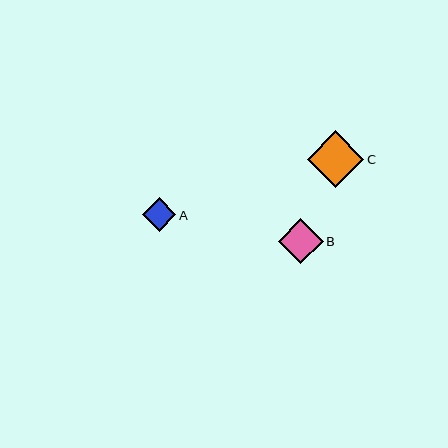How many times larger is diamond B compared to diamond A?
Diamond B is approximately 1.4 times the size of diamond A.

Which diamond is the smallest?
Diamond A is the smallest with a size of approximately 33 pixels.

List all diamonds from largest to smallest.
From largest to smallest: C, B, A.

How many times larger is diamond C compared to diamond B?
Diamond C is approximately 1.2 times the size of diamond B.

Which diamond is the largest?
Diamond C is the largest with a size of approximately 57 pixels.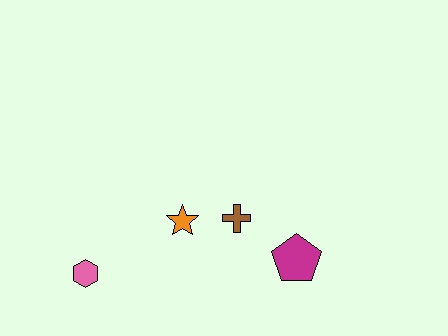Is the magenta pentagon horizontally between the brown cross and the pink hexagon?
No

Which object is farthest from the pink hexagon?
The magenta pentagon is farthest from the pink hexagon.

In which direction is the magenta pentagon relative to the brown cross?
The magenta pentagon is to the right of the brown cross.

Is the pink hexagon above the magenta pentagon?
No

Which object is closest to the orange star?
The brown cross is closest to the orange star.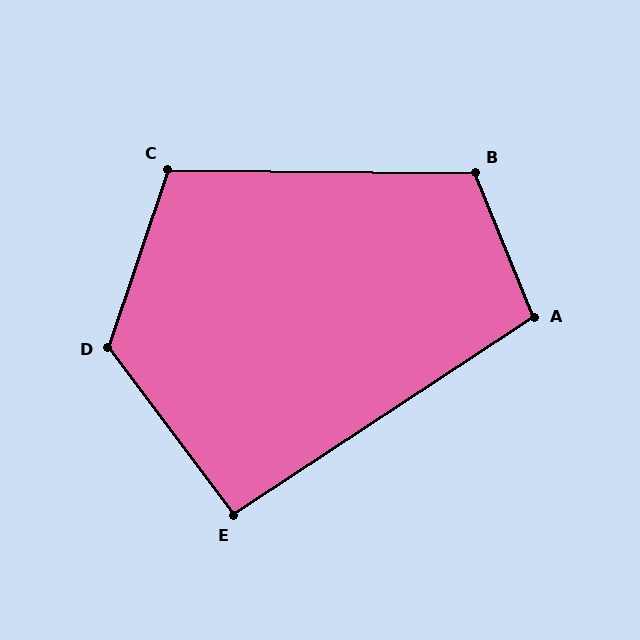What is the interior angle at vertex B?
Approximately 113 degrees (obtuse).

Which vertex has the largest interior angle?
D, at approximately 125 degrees.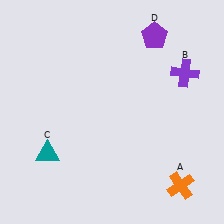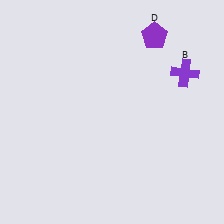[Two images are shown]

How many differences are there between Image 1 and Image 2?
There are 2 differences between the two images.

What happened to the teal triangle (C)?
The teal triangle (C) was removed in Image 2. It was in the bottom-left area of Image 1.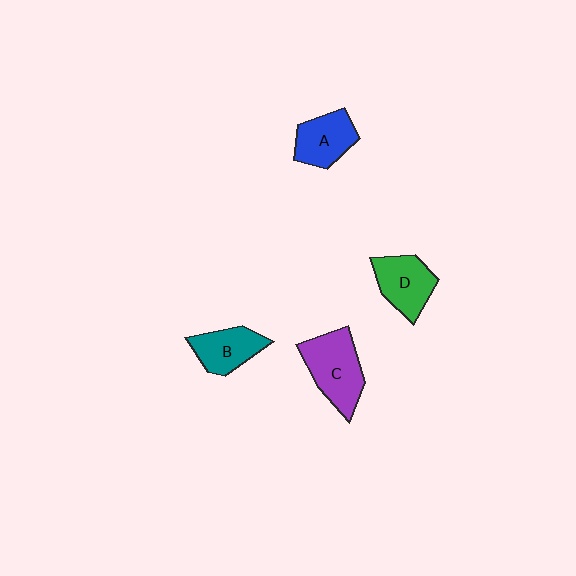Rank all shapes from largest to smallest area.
From largest to smallest: C (purple), D (green), A (blue), B (teal).